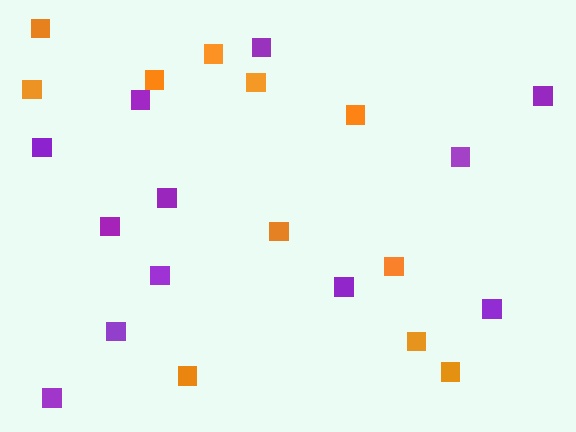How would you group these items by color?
There are 2 groups: one group of purple squares (12) and one group of orange squares (11).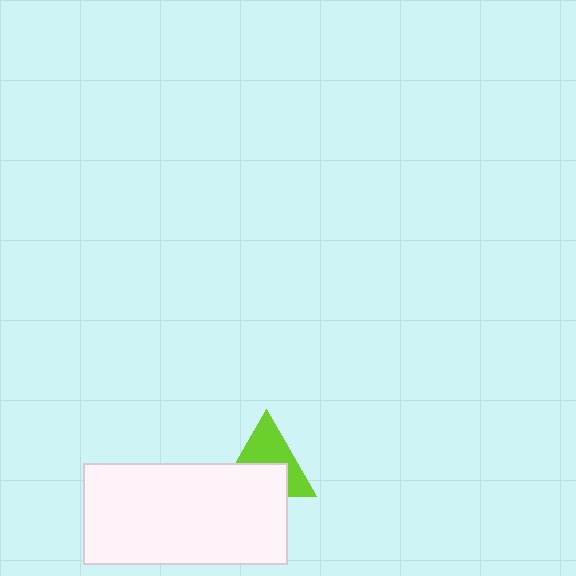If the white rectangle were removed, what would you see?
You would see the complete lime triangle.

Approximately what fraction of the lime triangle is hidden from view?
Roughly 47% of the lime triangle is hidden behind the white rectangle.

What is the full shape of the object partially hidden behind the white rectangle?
The partially hidden object is a lime triangle.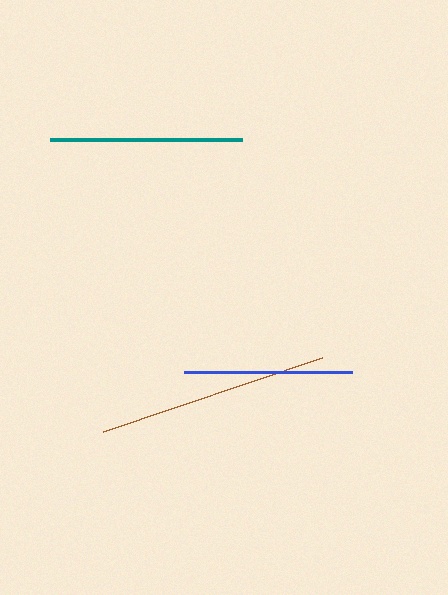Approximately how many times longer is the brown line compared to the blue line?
The brown line is approximately 1.4 times the length of the blue line.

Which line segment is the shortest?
The blue line is the shortest at approximately 168 pixels.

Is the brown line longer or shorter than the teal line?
The brown line is longer than the teal line.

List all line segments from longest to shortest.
From longest to shortest: brown, teal, blue.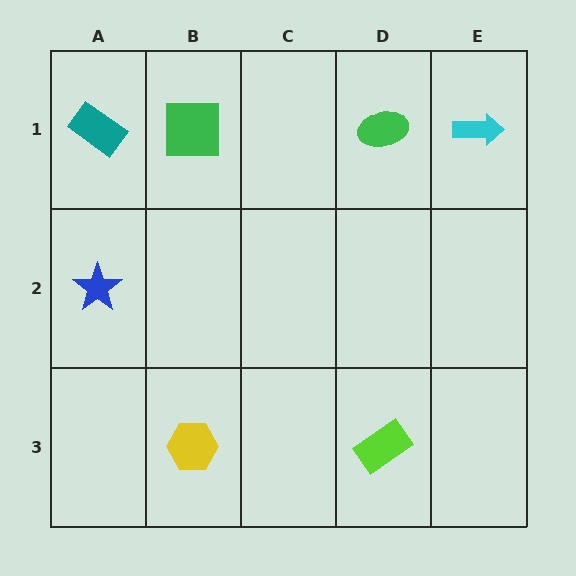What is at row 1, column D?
A green ellipse.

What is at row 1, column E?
A cyan arrow.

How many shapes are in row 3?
2 shapes.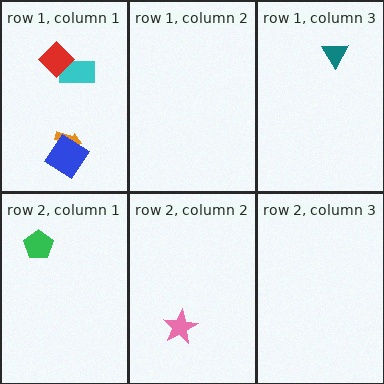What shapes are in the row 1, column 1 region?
The orange arrow, the cyan rectangle, the blue diamond, the red diamond.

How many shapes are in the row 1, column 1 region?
4.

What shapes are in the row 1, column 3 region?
The teal triangle.